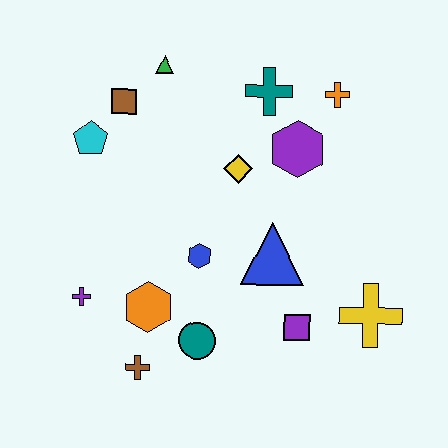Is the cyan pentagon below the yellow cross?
No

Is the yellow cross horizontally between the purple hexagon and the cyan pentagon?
No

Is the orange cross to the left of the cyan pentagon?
No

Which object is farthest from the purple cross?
The orange cross is farthest from the purple cross.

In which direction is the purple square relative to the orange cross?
The purple square is below the orange cross.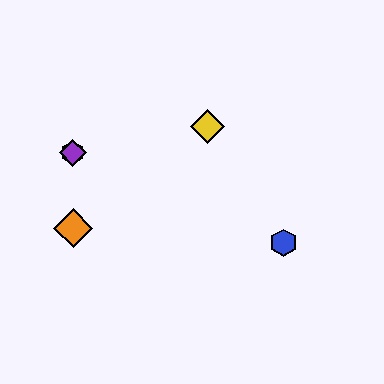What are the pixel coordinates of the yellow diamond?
The yellow diamond is at (207, 127).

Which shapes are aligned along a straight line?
The red diamond, the blue hexagon, the green hexagon, the purple diamond are aligned along a straight line.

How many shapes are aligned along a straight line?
4 shapes (the red diamond, the blue hexagon, the green hexagon, the purple diamond) are aligned along a straight line.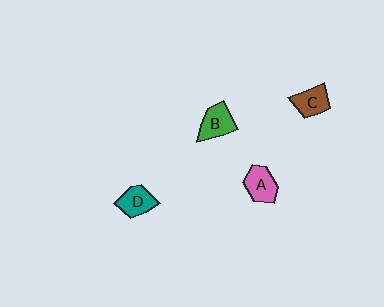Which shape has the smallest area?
Shape C (brown).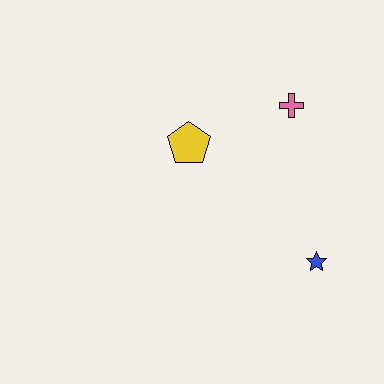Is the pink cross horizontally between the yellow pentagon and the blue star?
Yes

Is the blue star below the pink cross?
Yes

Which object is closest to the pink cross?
The yellow pentagon is closest to the pink cross.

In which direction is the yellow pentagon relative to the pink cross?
The yellow pentagon is to the left of the pink cross.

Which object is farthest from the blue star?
The yellow pentagon is farthest from the blue star.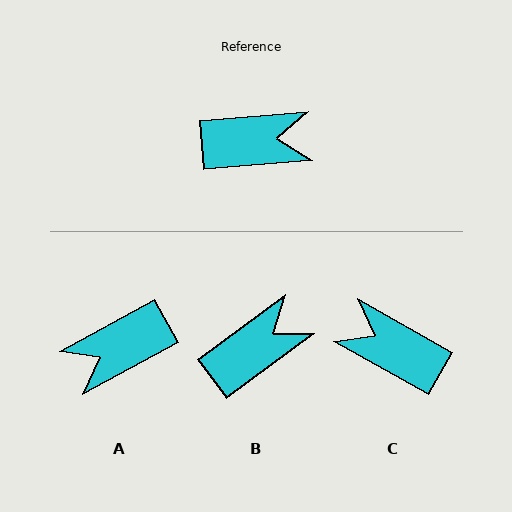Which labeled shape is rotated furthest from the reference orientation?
A, about 157 degrees away.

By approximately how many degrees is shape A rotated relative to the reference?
Approximately 157 degrees clockwise.